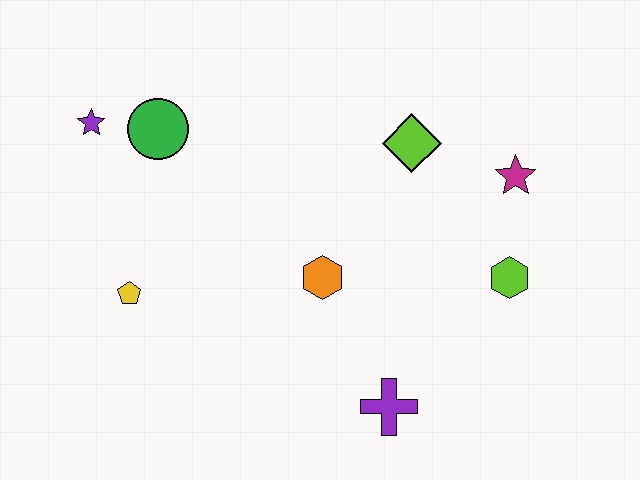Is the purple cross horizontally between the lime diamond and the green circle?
Yes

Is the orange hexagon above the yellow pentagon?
Yes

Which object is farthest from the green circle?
The lime hexagon is farthest from the green circle.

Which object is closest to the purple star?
The green circle is closest to the purple star.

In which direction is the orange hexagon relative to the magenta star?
The orange hexagon is to the left of the magenta star.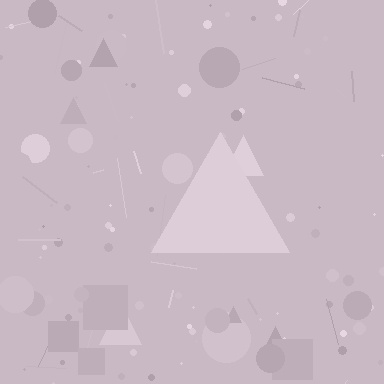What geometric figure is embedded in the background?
A triangle is embedded in the background.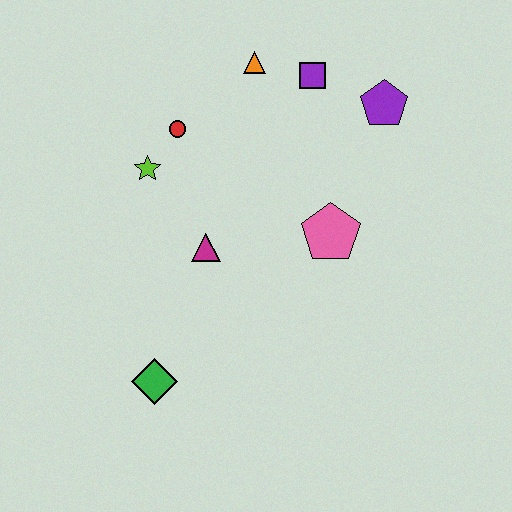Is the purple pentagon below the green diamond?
No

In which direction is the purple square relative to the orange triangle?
The purple square is to the right of the orange triangle.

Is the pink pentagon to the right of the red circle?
Yes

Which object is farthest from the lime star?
The purple pentagon is farthest from the lime star.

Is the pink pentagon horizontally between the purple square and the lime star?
No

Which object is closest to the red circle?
The lime star is closest to the red circle.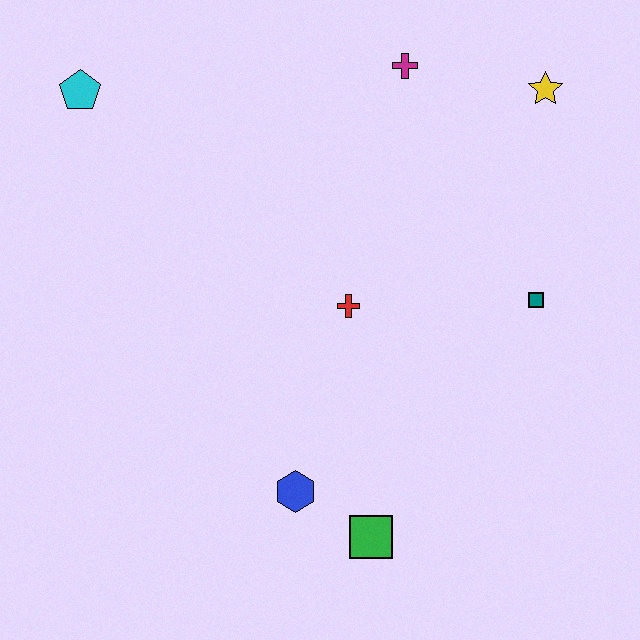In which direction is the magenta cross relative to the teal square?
The magenta cross is above the teal square.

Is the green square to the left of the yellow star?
Yes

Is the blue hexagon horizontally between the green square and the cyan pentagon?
Yes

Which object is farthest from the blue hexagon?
The yellow star is farthest from the blue hexagon.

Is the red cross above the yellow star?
No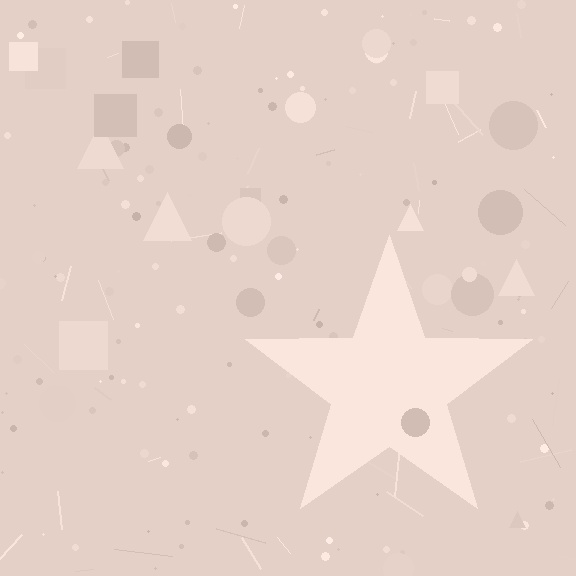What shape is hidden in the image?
A star is hidden in the image.